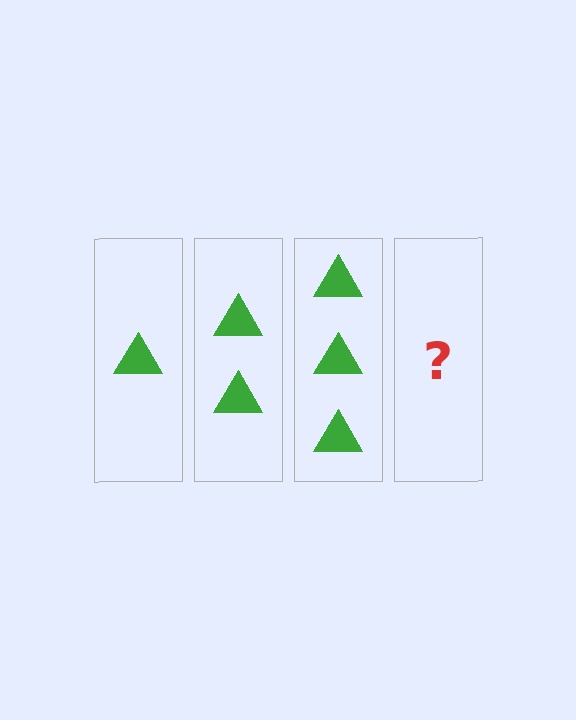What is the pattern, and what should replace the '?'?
The pattern is that each step adds one more triangle. The '?' should be 4 triangles.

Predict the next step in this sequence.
The next step is 4 triangles.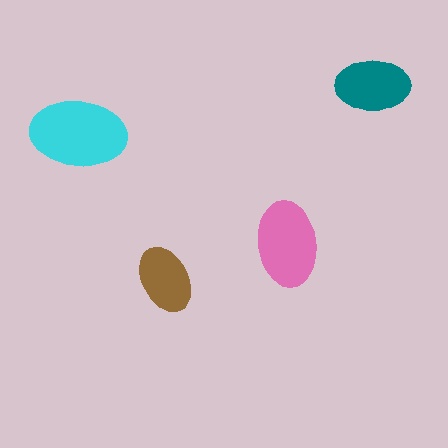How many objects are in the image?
There are 4 objects in the image.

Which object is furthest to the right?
The teal ellipse is rightmost.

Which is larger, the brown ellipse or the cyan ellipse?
The cyan one.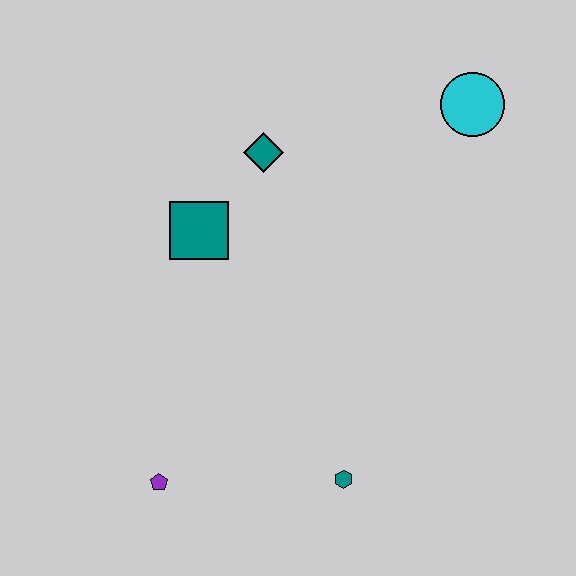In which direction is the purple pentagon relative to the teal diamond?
The purple pentagon is below the teal diamond.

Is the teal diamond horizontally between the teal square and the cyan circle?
Yes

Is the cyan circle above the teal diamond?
Yes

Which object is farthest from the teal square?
The cyan circle is farthest from the teal square.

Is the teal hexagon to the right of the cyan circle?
No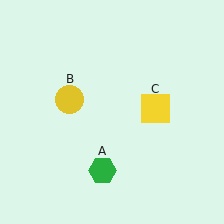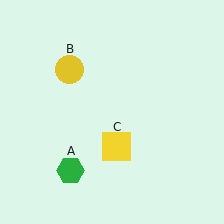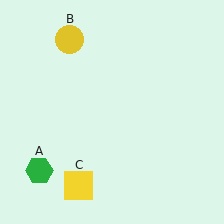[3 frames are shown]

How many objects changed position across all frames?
3 objects changed position: green hexagon (object A), yellow circle (object B), yellow square (object C).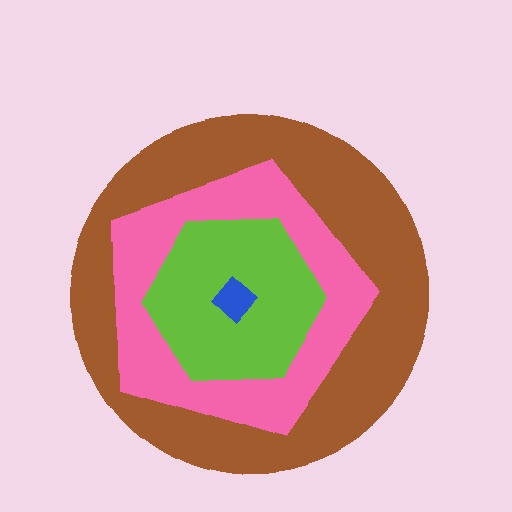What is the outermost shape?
The brown circle.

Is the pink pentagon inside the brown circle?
Yes.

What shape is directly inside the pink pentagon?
The lime hexagon.